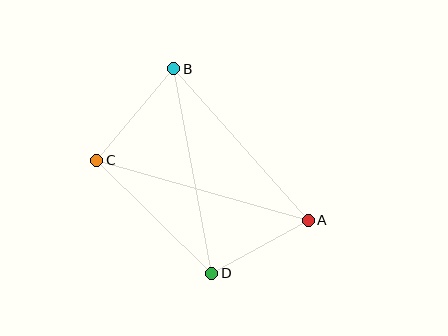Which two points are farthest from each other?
Points A and C are farthest from each other.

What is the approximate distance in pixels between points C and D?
The distance between C and D is approximately 161 pixels.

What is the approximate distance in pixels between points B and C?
The distance between B and C is approximately 120 pixels.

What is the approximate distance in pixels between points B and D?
The distance between B and D is approximately 208 pixels.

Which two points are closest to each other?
Points A and D are closest to each other.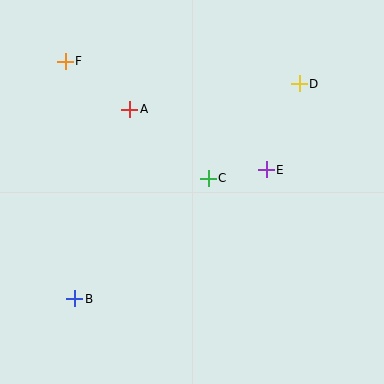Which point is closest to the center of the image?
Point C at (208, 178) is closest to the center.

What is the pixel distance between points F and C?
The distance between F and C is 184 pixels.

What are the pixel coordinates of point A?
Point A is at (130, 109).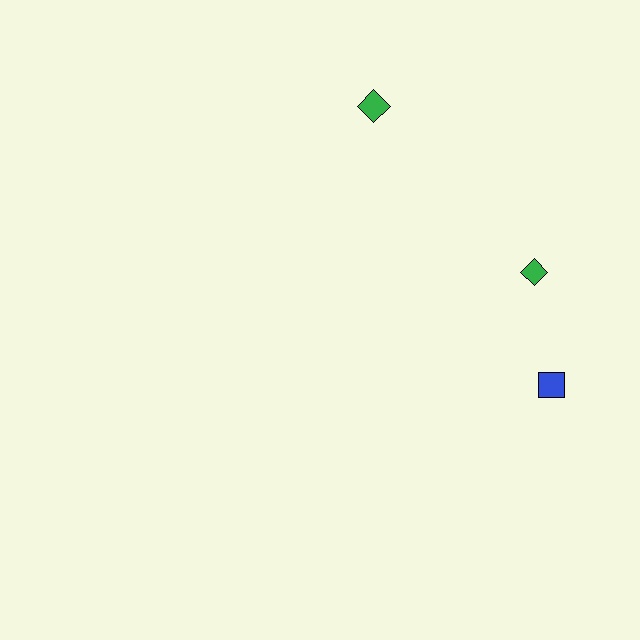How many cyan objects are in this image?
There are no cyan objects.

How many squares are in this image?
There is 1 square.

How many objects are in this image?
There are 3 objects.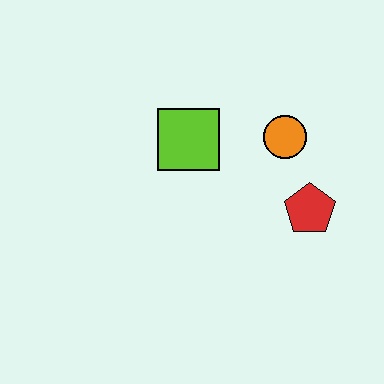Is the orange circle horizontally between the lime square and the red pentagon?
Yes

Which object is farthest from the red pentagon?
The lime square is farthest from the red pentagon.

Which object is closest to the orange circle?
The red pentagon is closest to the orange circle.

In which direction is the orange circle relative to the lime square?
The orange circle is to the right of the lime square.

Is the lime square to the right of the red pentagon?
No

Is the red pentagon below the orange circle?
Yes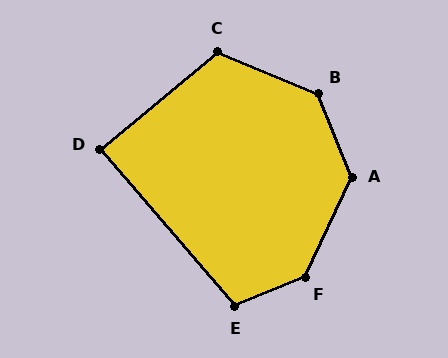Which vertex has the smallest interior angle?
D, at approximately 89 degrees.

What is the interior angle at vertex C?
Approximately 118 degrees (obtuse).